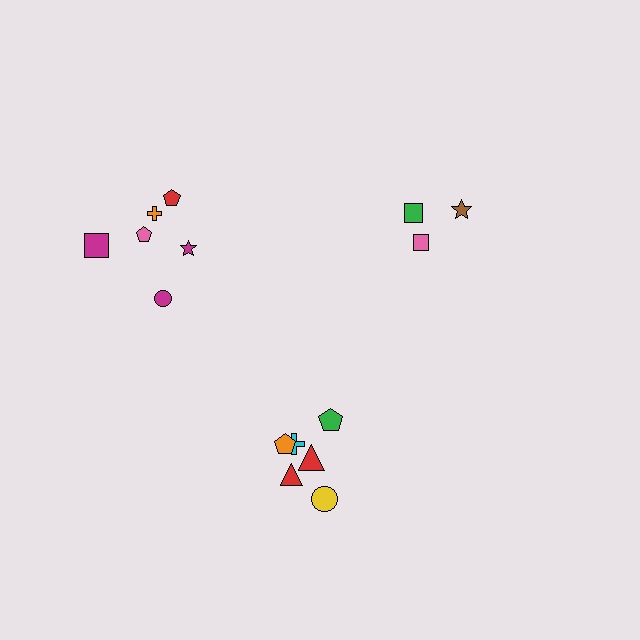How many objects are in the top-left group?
There are 6 objects.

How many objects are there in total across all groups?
There are 15 objects.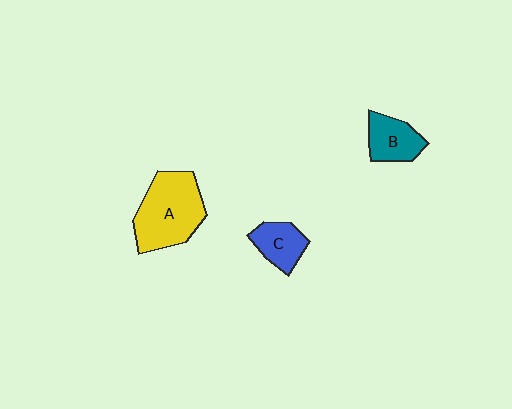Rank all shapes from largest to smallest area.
From largest to smallest: A (yellow), B (teal), C (blue).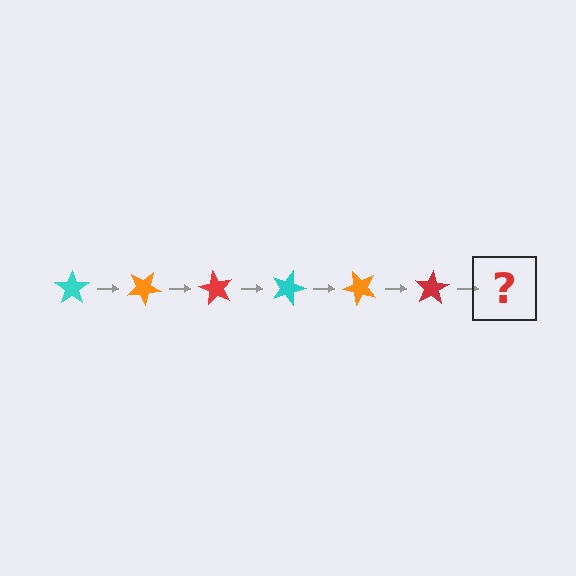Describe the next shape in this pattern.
It should be a cyan star, rotated 180 degrees from the start.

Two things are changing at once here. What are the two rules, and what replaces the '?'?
The two rules are that it rotates 30 degrees each step and the color cycles through cyan, orange, and red. The '?' should be a cyan star, rotated 180 degrees from the start.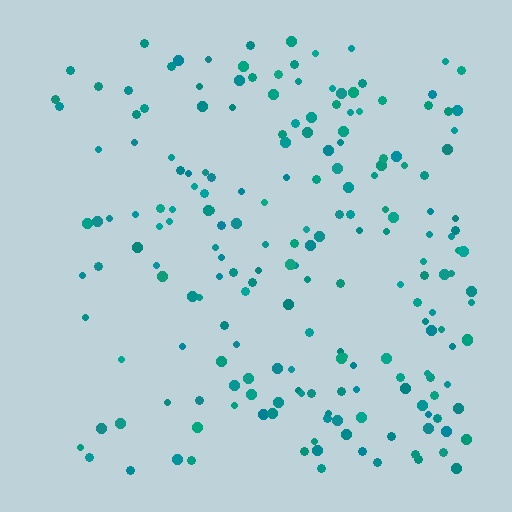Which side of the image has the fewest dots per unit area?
The left.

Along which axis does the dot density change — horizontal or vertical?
Horizontal.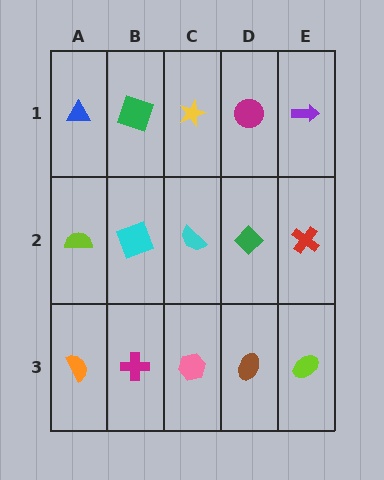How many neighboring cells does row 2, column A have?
3.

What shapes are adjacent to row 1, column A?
A lime semicircle (row 2, column A), a green square (row 1, column B).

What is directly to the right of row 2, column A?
A cyan square.